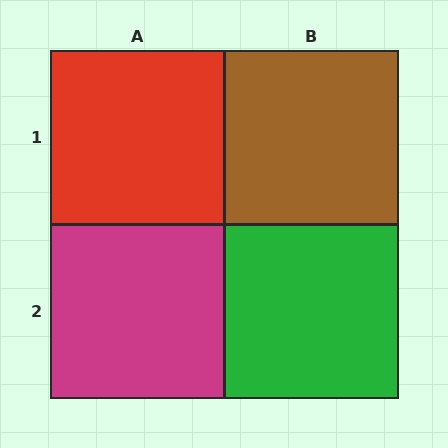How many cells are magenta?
1 cell is magenta.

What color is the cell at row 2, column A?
Magenta.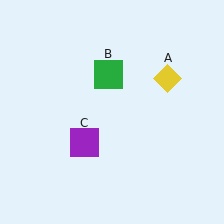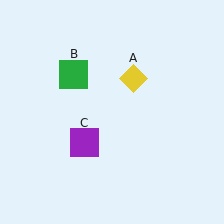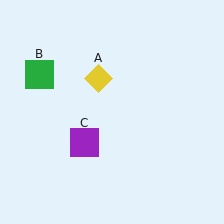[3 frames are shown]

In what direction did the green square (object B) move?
The green square (object B) moved left.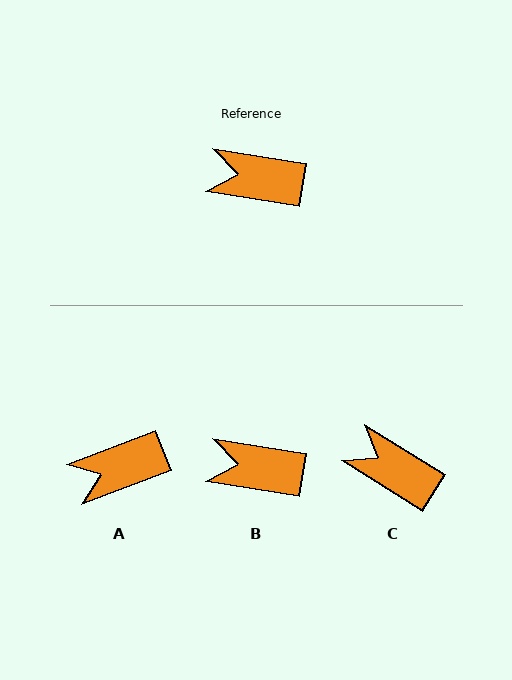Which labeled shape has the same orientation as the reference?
B.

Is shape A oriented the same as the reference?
No, it is off by about 30 degrees.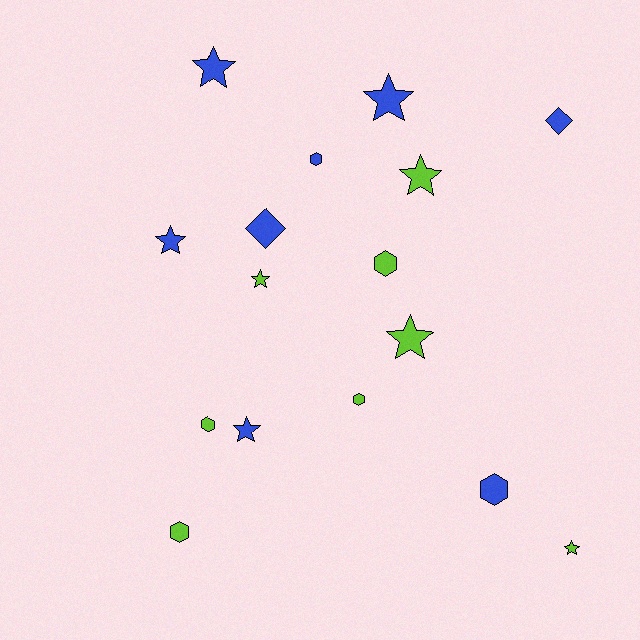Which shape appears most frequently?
Star, with 8 objects.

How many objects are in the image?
There are 16 objects.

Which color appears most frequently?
Lime, with 8 objects.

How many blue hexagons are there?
There are 2 blue hexagons.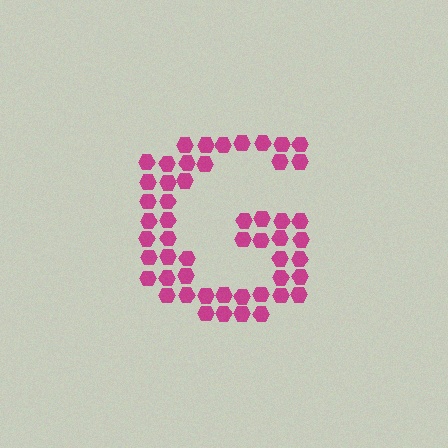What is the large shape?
The large shape is the letter G.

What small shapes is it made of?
It is made of small hexagons.